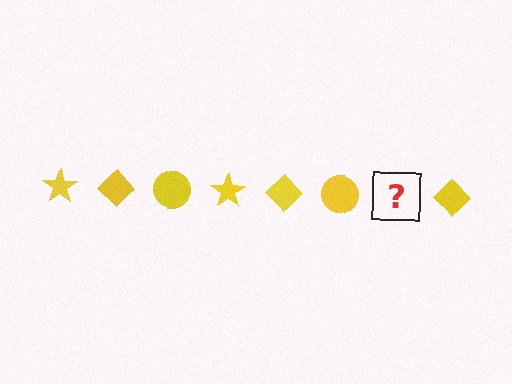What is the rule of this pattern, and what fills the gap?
The rule is that the pattern cycles through star, diamond, circle shapes in yellow. The gap should be filled with a yellow star.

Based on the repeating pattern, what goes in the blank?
The blank should be a yellow star.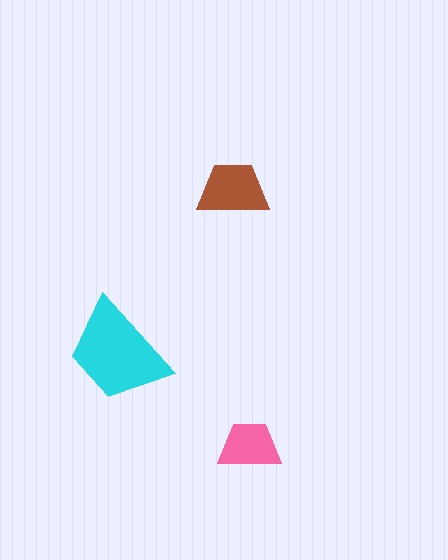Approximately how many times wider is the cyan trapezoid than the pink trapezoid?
About 1.5 times wider.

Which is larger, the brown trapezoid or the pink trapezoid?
The brown one.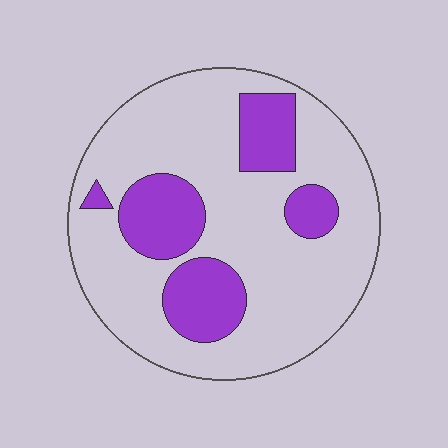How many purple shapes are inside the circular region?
5.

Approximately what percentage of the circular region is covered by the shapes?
Approximately 25%.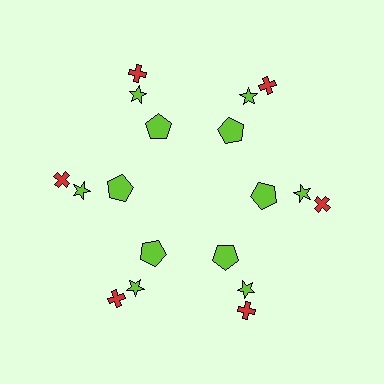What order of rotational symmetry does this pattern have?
This pattern has 6-fold rotational symmetry.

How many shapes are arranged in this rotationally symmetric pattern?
There are 18 shapes, arranged in 6 groups of 3.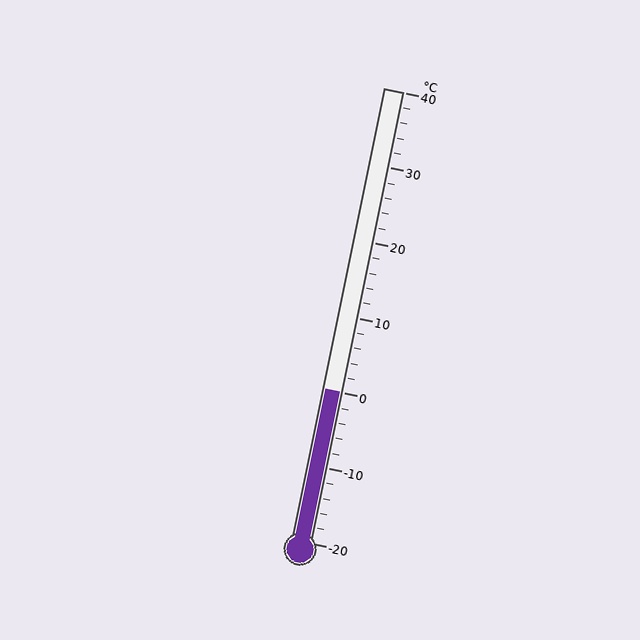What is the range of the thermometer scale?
The thermometer scale ranges from -20°C to 40°C.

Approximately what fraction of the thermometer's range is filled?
The thermometer is filled to approximately 35% of its range.